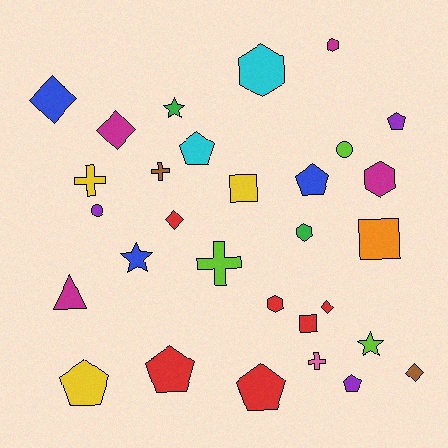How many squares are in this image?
There are 3 squares.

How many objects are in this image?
There are 30 objects.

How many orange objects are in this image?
There is 1 orange object.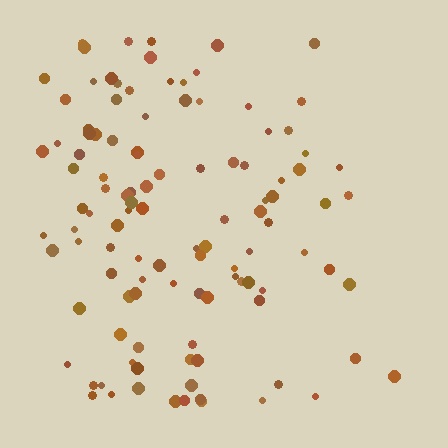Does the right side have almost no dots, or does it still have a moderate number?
Still a moderate number, just noticeably fewer than the left.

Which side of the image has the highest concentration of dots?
The left.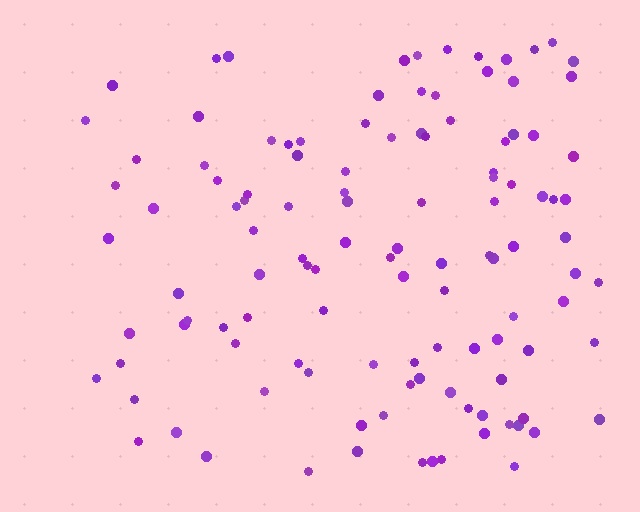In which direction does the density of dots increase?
From left to right, with the right side densest.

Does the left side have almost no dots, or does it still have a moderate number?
Still a moderate number, just noticeably fewer than the right.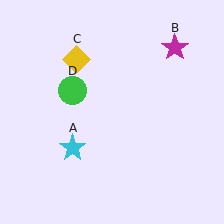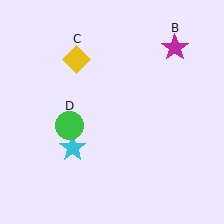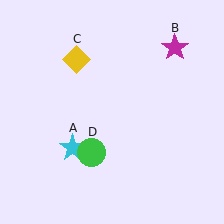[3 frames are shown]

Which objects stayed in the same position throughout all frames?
Cyan star (object A) and magenta star (object B) and yellow diamond (object C) remained stationary.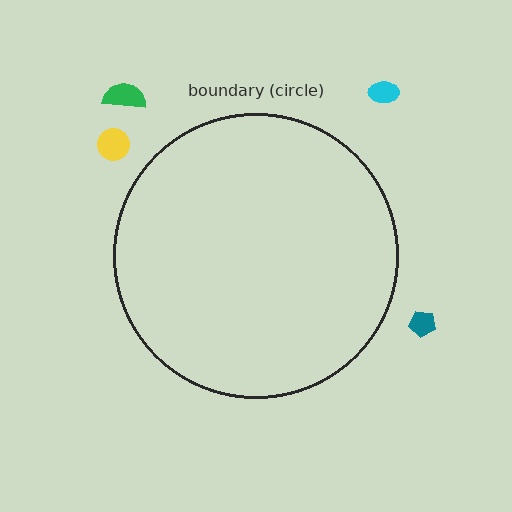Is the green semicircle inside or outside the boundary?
Outside.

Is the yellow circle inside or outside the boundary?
Outside.